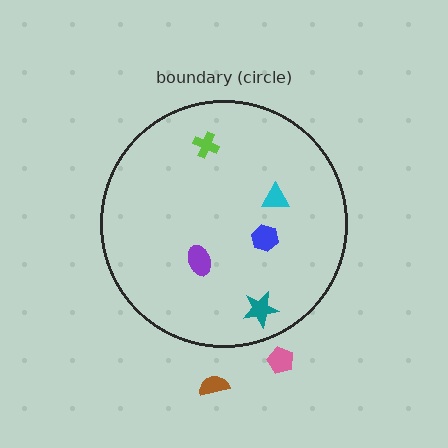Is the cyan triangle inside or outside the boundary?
Inside.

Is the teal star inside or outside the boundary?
Inside.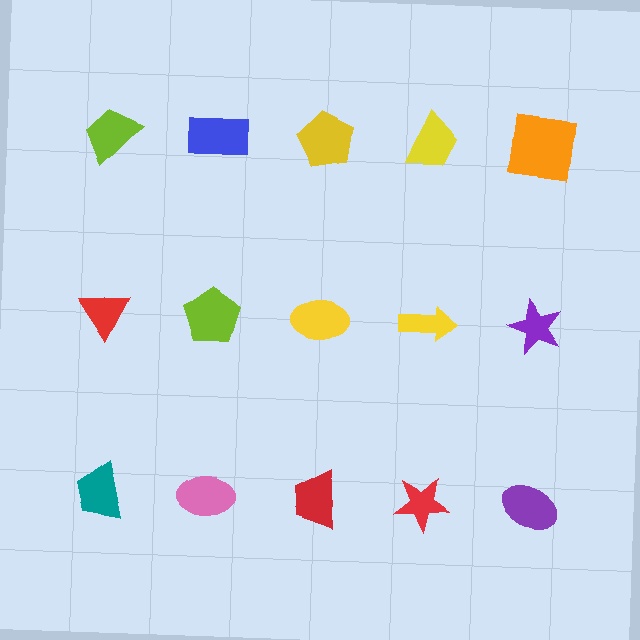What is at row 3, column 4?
A red star.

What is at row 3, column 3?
A red trapezoid.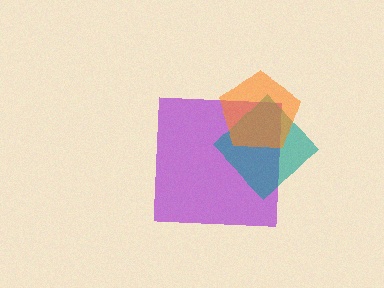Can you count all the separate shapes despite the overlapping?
Yes, there are 3 separate shapes.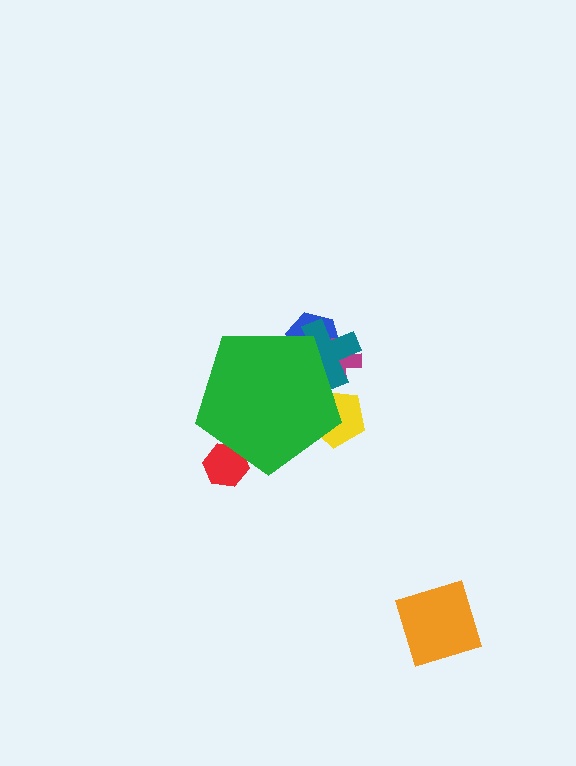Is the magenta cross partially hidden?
Yes, the magenta cross is partially hidden behind the green pentagon.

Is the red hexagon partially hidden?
Yes, the red hexagon is partially hidden behind the green pentagon.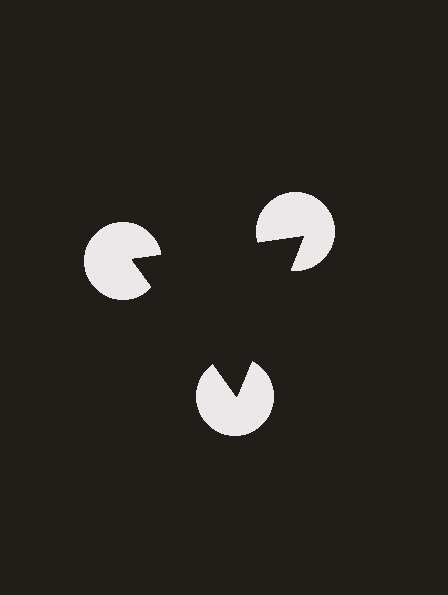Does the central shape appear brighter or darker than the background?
It typically appears slightly darker than the background, even though no actual brightness change is drawn.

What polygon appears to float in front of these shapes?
An illusory triangle — its edges are inferred from the aligned wedge cuts in the pac-man discs, not physically drawn.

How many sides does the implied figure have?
3 sides.